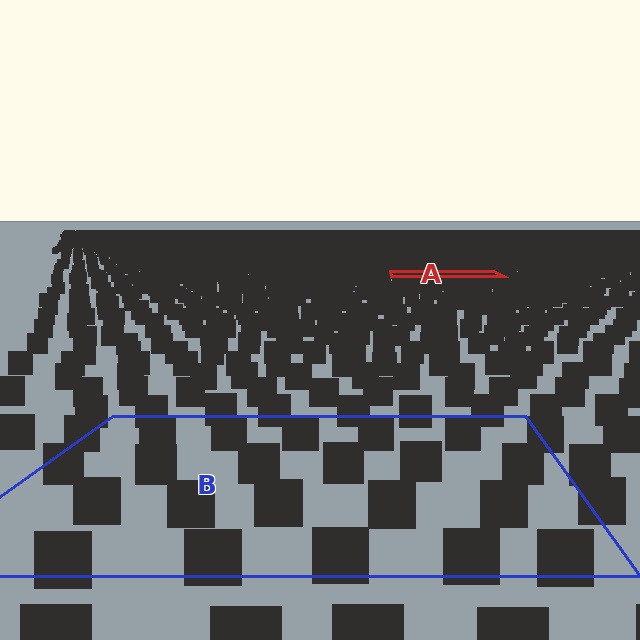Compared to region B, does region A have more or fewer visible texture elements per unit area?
Region A has more texture elements per unit area — they are packed more densely because it is farther away.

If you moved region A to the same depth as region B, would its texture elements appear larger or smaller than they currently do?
They would appear larger. At a closer depth, the same texture elements are projected at a bigger on-screen size.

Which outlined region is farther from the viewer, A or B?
Region A is farther from the viewer — the texture elements inside it appear smaller and more densely packed.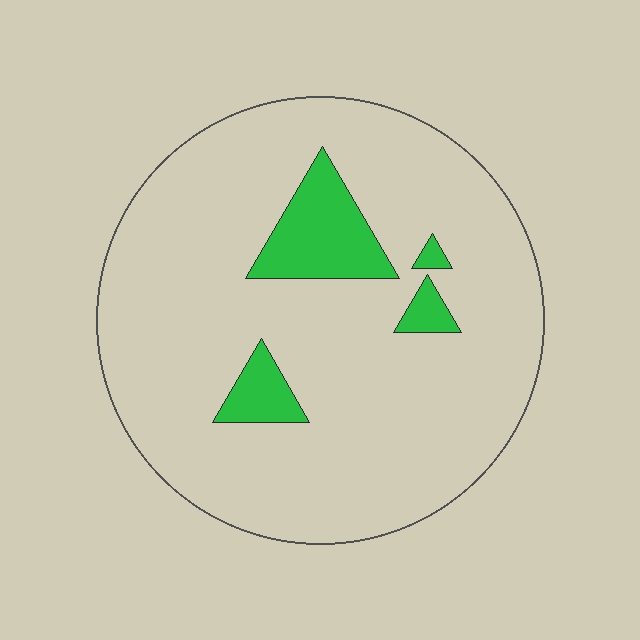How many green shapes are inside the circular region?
4.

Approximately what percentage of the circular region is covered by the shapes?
Approximately 10%.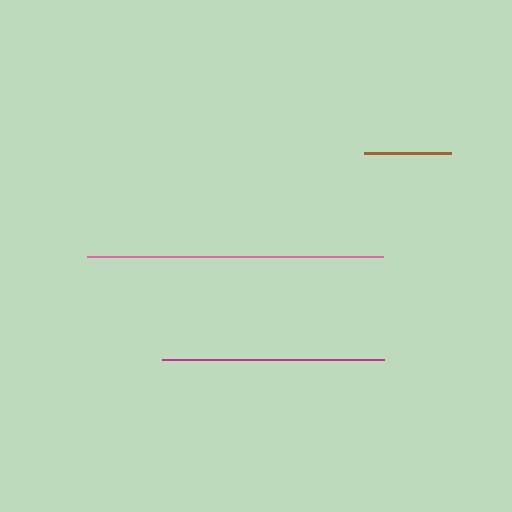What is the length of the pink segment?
The pink segment is approximately 296 pixels long.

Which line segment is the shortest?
The brown line is the shortest at approximately 87 pixels.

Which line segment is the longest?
The pink line is the longest at approximately 296 pixels.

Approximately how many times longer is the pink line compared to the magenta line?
The pink line is approximately 1.3 times the length of the magenta line.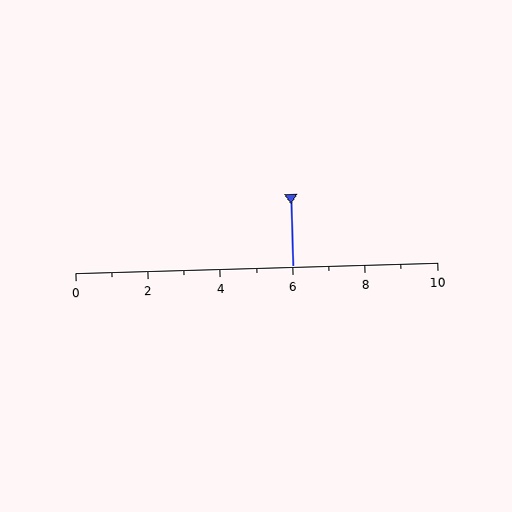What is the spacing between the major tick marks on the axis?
The major ticks are spaced 2 apart.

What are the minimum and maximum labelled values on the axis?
The axis runs from 0 to 10.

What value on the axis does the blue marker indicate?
The marker indicates approximately 6.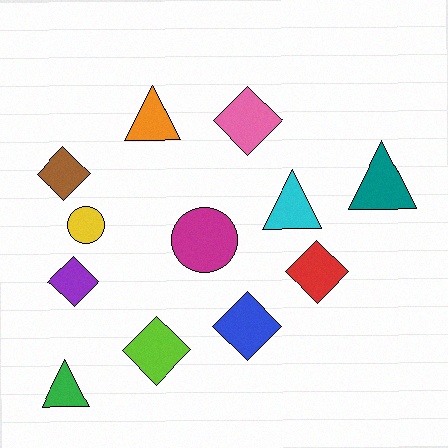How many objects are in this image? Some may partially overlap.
There are 12 objects.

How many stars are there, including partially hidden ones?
There are no stars.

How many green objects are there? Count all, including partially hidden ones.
There is 1 green object.